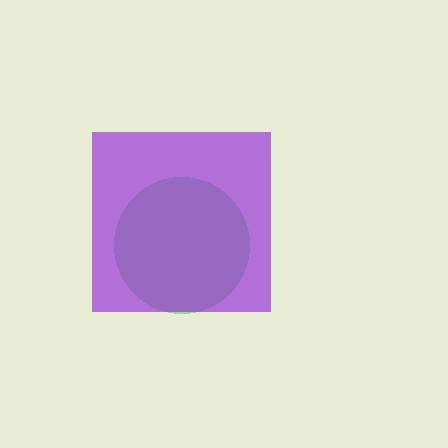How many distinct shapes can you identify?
There are 2 distinct shapes: a green circle, a purple square.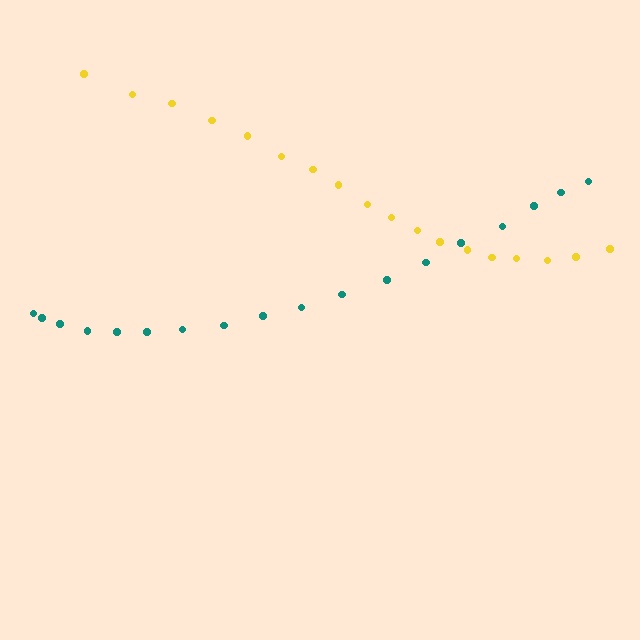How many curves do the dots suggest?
There are 2 distinct paths.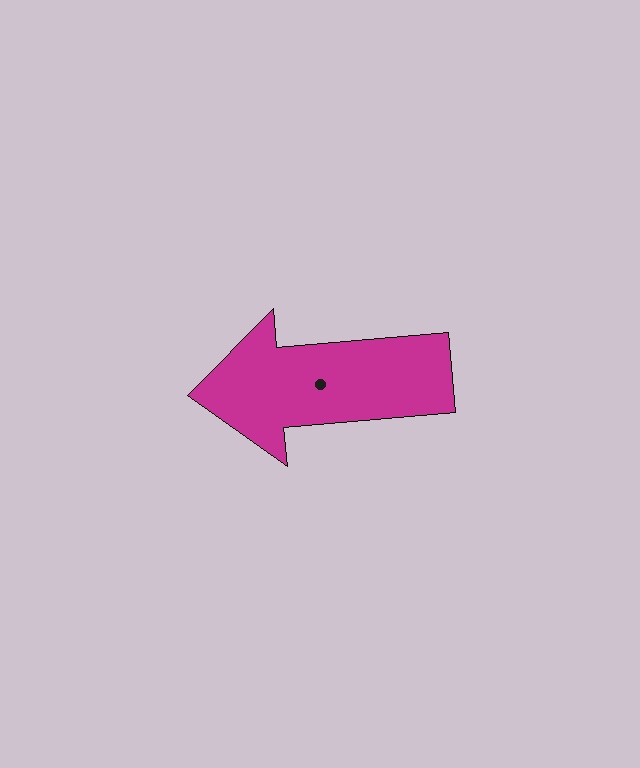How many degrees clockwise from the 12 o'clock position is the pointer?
Approximately 265 degrees.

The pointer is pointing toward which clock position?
Roughly 9 o'clock.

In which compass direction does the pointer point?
West.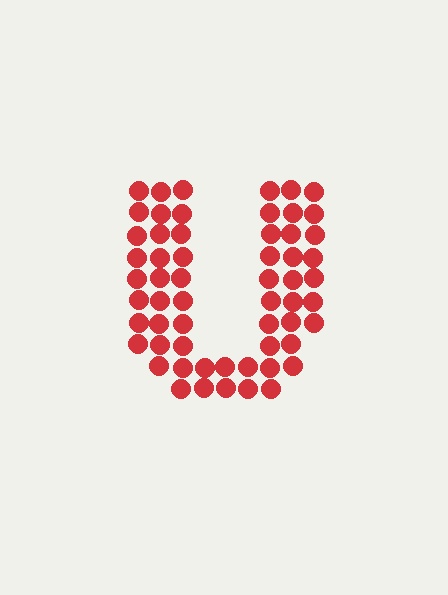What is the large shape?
The large shape is the letter U.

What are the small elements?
The small elements are circles.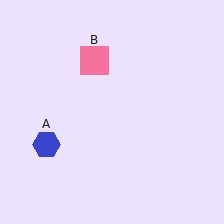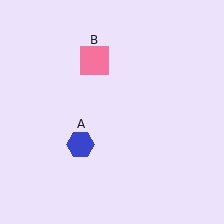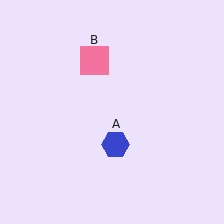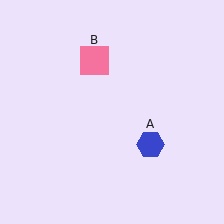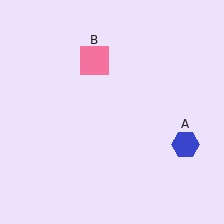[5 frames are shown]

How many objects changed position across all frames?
1 object changed position: blue hexagon (object A).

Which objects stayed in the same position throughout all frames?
Pink square (object B) remained stationary.